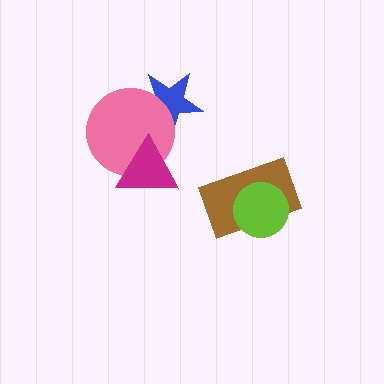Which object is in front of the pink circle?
The magenta triangle is in front of the pink circle.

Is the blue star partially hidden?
Yes, it is partially covered by another shape.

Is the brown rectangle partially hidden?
Yes, it is partially covered by another shape.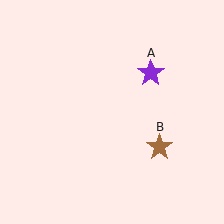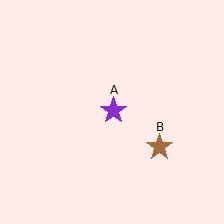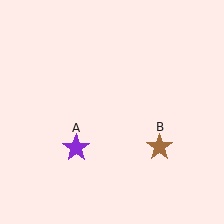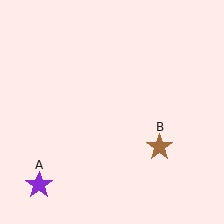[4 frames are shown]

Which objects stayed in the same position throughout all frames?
Brown star (object B) remained stationary.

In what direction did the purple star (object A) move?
The purple star (object A) moved down and to the left.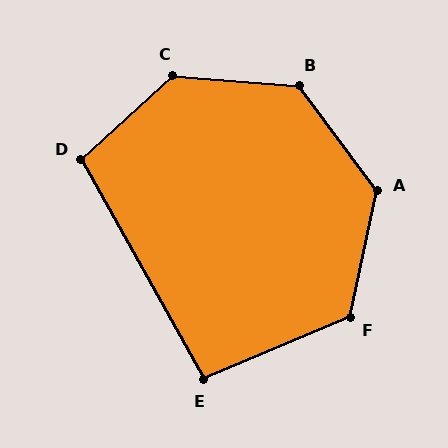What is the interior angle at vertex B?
Approximately 132 degrees (obtuse).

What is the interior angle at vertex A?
Approximately 131 degrees (obtuse).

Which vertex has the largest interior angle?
C, at approximately 133 degrees.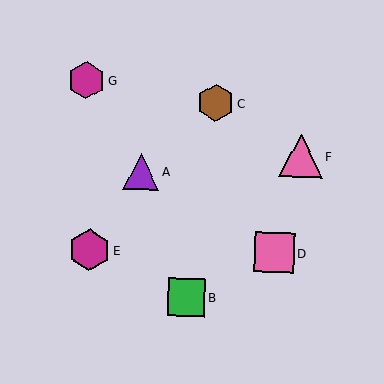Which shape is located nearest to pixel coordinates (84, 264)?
The magenta hexagon (labeled E) at (90, 250) is nearest to that location.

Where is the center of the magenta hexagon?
The center of the magenta hexagon is at (87, 80).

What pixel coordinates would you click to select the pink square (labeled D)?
Click at (274, 253) to select the pink square D.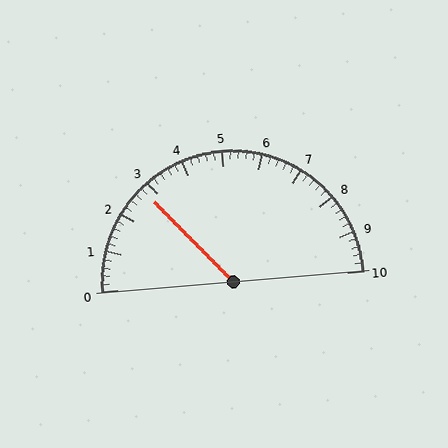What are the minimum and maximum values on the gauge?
The gauge ranges from 0 to 10.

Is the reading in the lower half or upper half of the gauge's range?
The reading is in the lower half of the range (0 to 10).